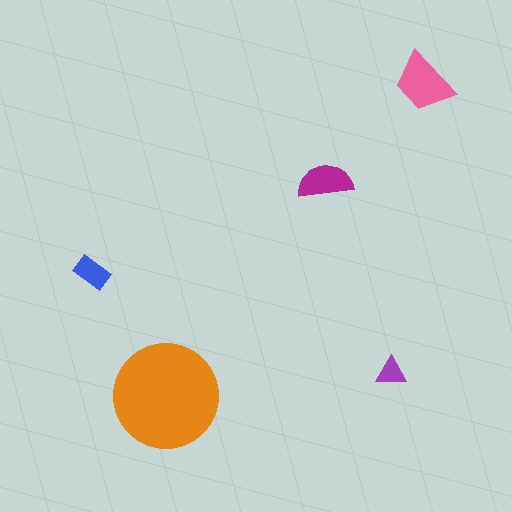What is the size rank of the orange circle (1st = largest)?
1st.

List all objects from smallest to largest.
The purple triangle, the blue rectangle, the magenta semicircle, the pink trapezoid, the orange circle.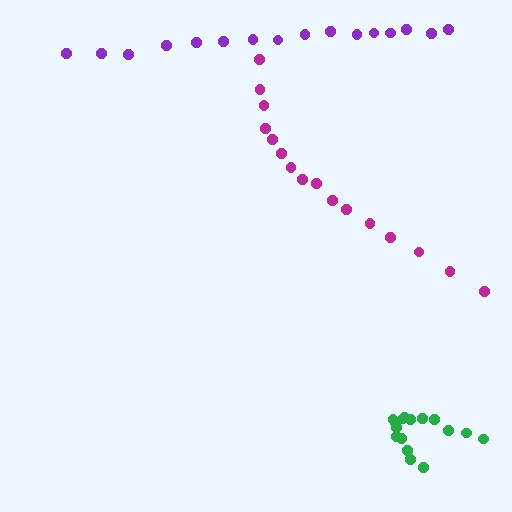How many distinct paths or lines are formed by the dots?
There are 3 distinct paths.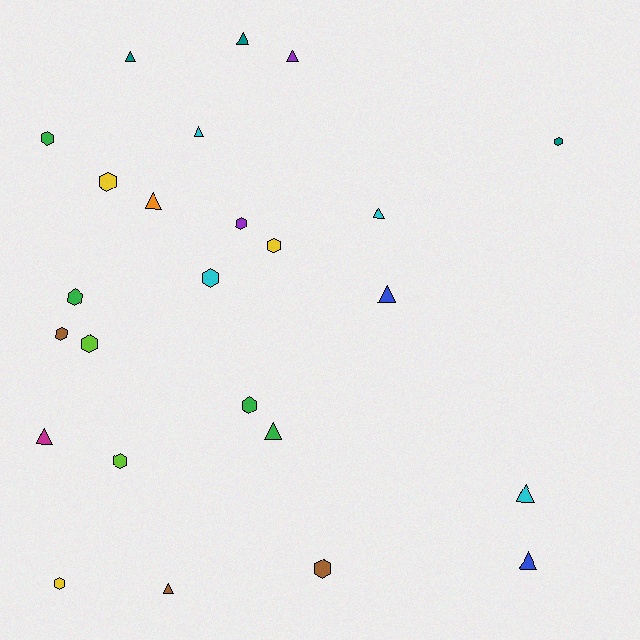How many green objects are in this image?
There are 4 green objects.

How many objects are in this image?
There are 25 objects.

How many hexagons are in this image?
There are 13 hexagons.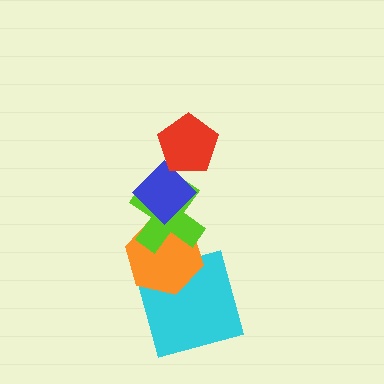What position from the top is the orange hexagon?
The orange hexagon is 4th from the top.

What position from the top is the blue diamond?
The blue diamond is 2nd from the top.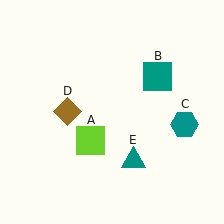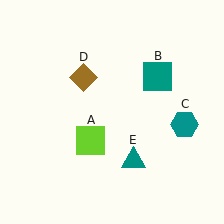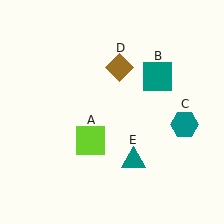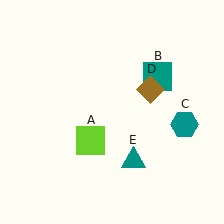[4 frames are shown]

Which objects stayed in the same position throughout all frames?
Lime square (object A) and teal square (object B) and teal hexagon (object C) and teal triangle (object E) remained stationary.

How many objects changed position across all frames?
1 object changed position: brown diamond (object D).